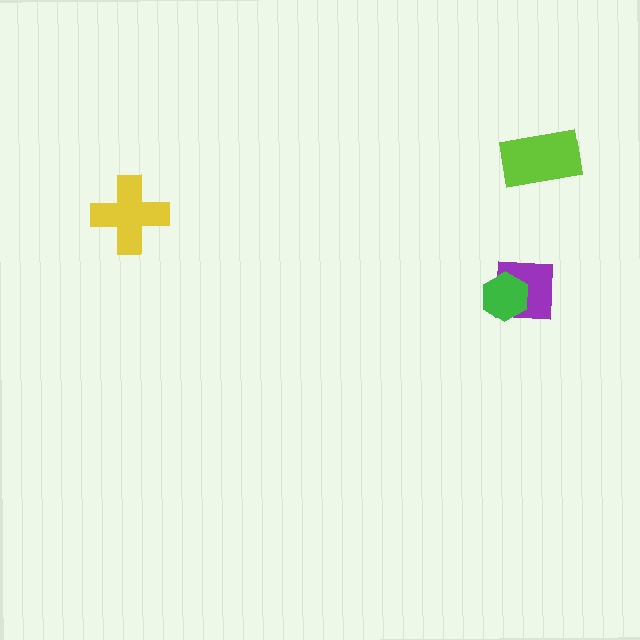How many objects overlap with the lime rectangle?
0 objects overlap with the lime rectangle.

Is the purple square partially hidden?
Yes, it is partially covered by another shape.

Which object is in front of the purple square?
The green hexagon is in front of the purple square.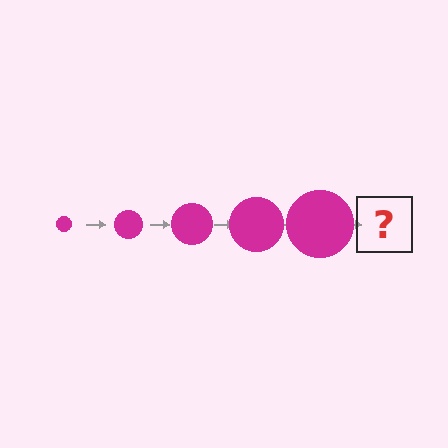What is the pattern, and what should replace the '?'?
The pattern is that the circle gets progressively larger each step. The '?' should be a magenta circle, larger than the previous one.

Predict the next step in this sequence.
The next step is a magenta circle, larger than the previous one.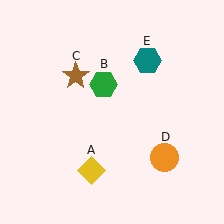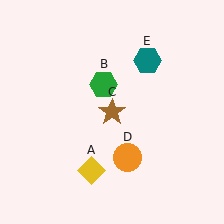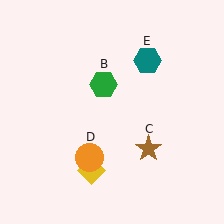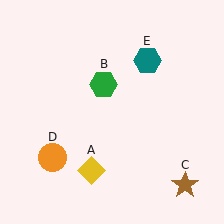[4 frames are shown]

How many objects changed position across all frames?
2 objects changed position: brown star (object C), orange circle (object D).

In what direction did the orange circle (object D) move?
The orange circle (object D) moved left.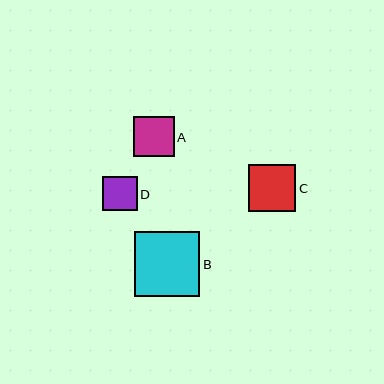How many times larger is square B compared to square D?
Square B is approximately 1.9 times the size of square D.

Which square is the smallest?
Square D is the smallest with a size of approximately 35 pixels.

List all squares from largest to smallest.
From largest to smallest: B, C, A, D.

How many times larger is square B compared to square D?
Square B is approximately 1.9 times the size of square D.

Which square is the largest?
Square B is the largest with a size of approximately 65 pixels.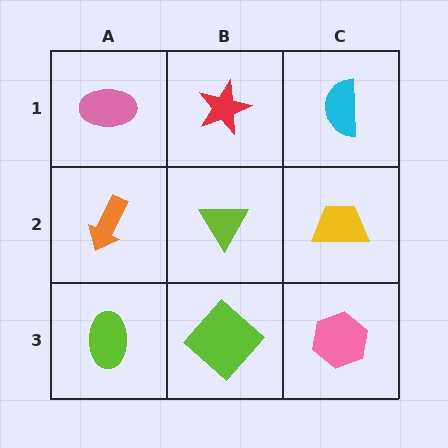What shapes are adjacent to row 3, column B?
A lime triangle (row 2, column B), a lime ellipse (row 3, column A), a pink hexagon (row 3, column C).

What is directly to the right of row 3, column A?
A lime diamond.